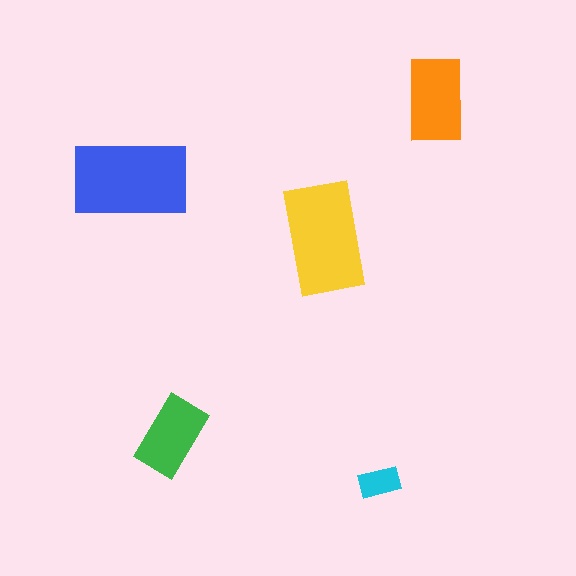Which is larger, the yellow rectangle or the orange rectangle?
The yellow one.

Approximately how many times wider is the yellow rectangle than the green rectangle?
About 1.5 times wider.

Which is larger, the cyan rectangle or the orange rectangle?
The orange one.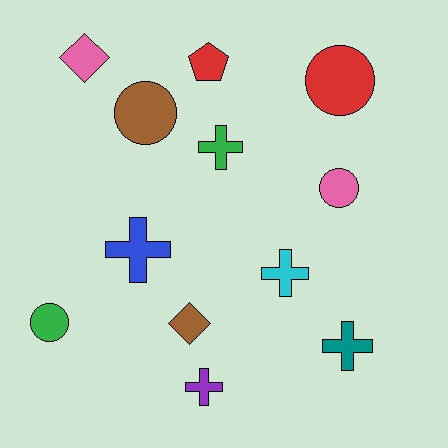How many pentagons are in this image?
There is 1 pentagon.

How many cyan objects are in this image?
There is 1 cyan object.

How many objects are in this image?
There are 12 objects.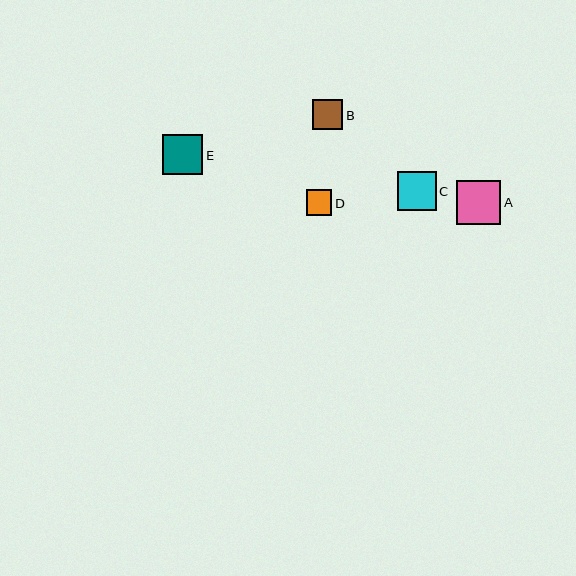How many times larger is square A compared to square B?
Square A is approximately 1.5 times the size of square B.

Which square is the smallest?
Square D is the smallest with a size of approximately 26 pixels.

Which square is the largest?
Square A is the largest with a size of approximately 45 pixels.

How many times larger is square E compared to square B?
Square E is approximately 1.4 times the size of square B.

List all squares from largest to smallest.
From largest to smallest: A, E, C, B, D.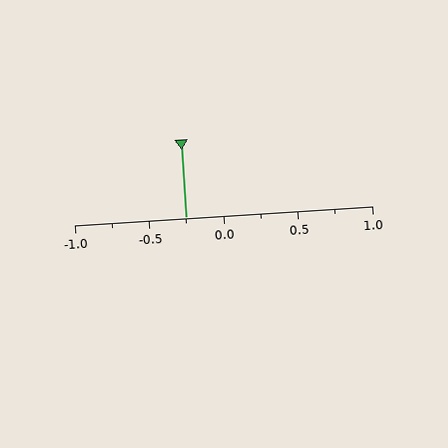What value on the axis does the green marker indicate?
The marker indicates approximately -0.25.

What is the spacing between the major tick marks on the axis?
The major ticks are spaced 0.5 apart.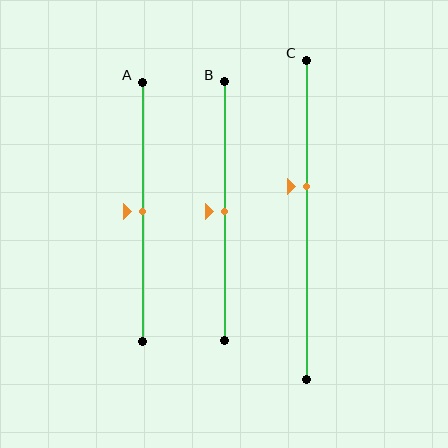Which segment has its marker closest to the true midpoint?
Segment A has its marker closest to the true midpoint.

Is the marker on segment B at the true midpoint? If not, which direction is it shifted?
Yes, the marker on segment B is at the true midpoint.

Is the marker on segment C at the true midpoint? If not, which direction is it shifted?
No, the marker on segment C is shifted upward by about 11% of the segment length.